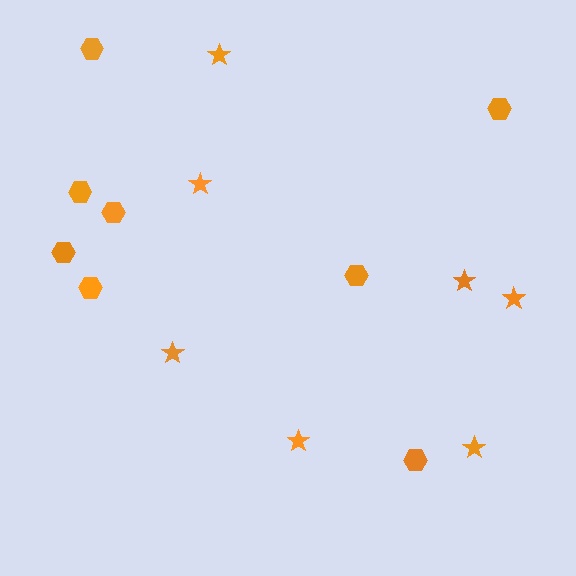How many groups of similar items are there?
There are 2 groups: one group of hexagons (8) and one group of stars (7).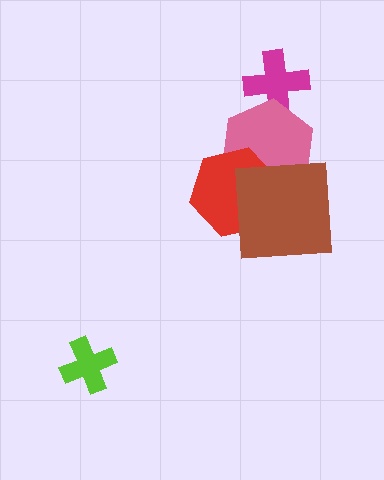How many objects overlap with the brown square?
2 objects overlap with the brown square.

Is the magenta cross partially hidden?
Yes, it is partially covered by another shape.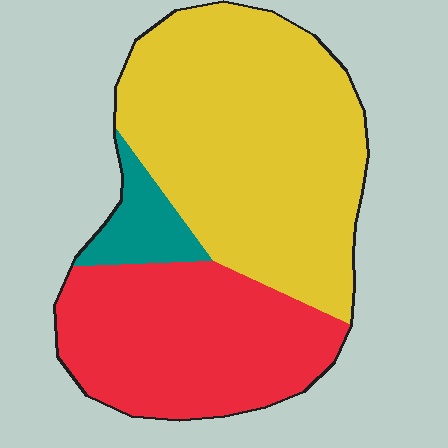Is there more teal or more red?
Red.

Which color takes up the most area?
Yellow, at roughly 55%.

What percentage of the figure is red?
Red takes up about three eighths (3/8) of the figure.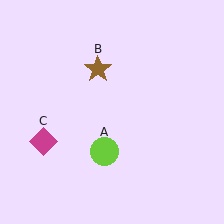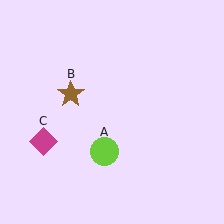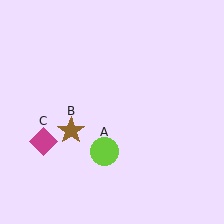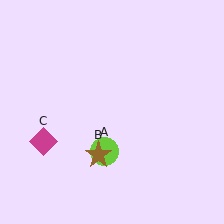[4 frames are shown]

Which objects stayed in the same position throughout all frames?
Lime circle (object A) and magenta diamond (object C) remained stationary.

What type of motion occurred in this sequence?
The brown star (object B) rotated counterclockwise around the center of the scene.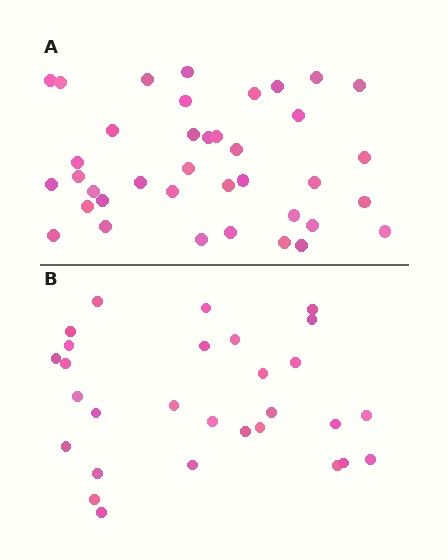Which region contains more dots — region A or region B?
Region A (the top region) has more dots.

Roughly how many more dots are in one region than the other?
Region A has roughly 8 or so more dots than region B.